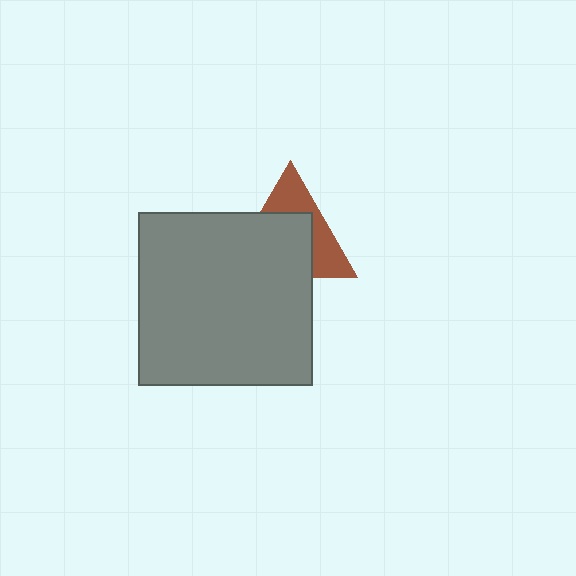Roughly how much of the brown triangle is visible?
A small part of it is visible (roughly 40%).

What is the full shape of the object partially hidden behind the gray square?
The partially hidden object is a brown triangle.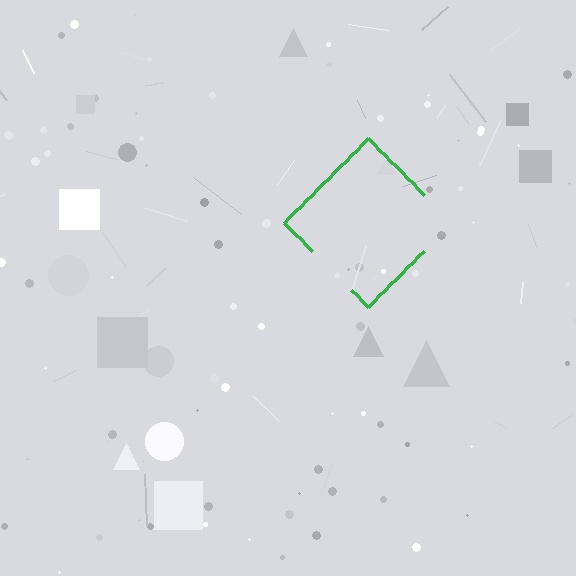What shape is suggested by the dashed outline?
The dashed outline suggests a diamond.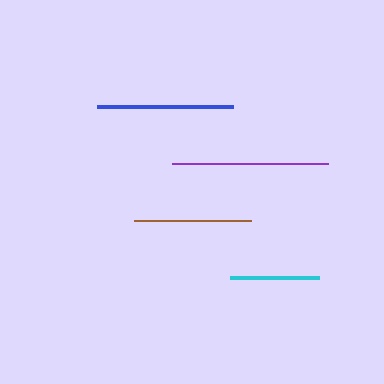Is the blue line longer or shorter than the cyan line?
The blue line is longer than the cyan line.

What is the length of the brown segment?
The brown segment is approximately 116 pixels long.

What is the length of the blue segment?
The blue segment is approximately 136 pixels long.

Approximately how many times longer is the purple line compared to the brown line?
The purple line is approximately 1.3 times the length of the brown line.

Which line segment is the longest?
The purple line is the longest at approximately 156 pixels.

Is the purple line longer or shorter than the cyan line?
The purple line is longer than the cyan line.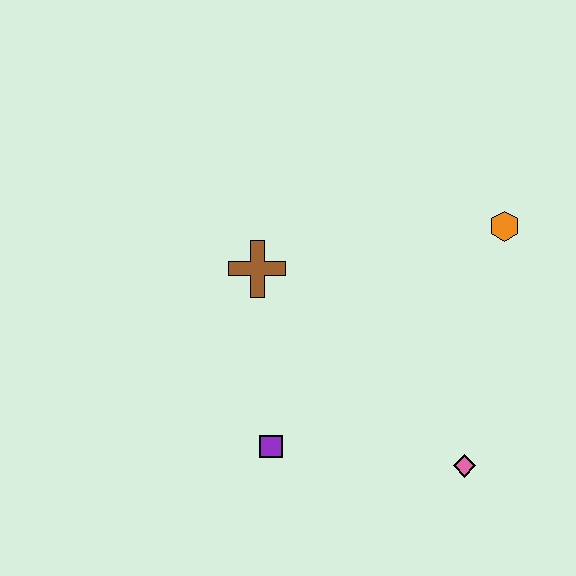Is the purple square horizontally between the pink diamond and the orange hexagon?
No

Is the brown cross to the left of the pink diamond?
Yes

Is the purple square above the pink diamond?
Yes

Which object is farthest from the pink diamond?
The brown cross is farthest from the pink diamond.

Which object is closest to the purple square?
The brown cross is closest to the purple square.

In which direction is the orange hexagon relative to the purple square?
The orange hexagon is to the right of the purple square.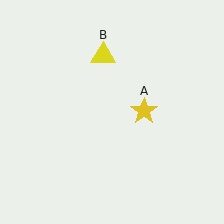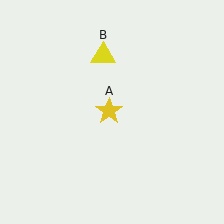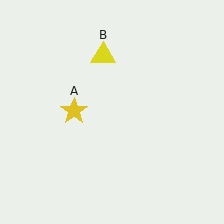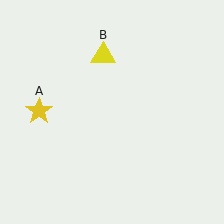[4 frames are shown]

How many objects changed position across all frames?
1 object changed position: yellow star (object A).